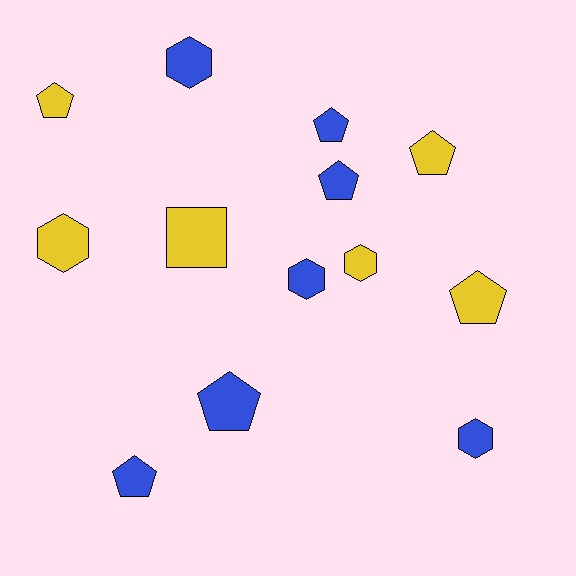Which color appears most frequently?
Blue, with 7 objects.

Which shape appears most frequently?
Pentagon, with 7 objects.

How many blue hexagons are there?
There are 3 blue hexagons.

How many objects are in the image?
There are 13 objects.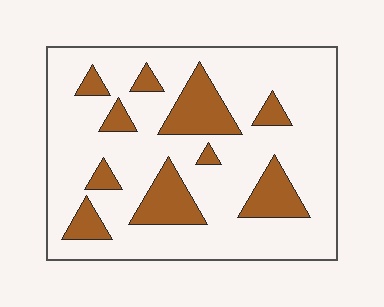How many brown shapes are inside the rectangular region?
10.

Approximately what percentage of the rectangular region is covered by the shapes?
Approximately 20%.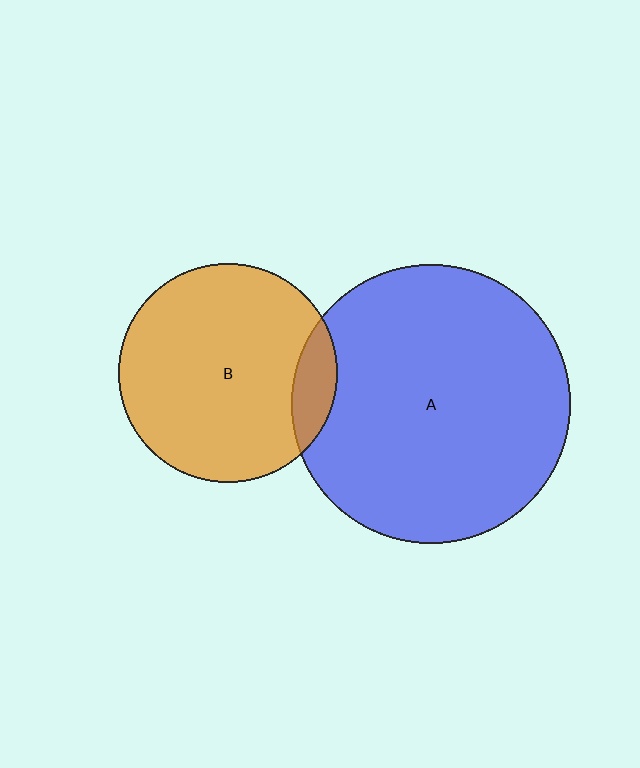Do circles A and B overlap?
Yes.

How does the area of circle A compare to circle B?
Approximately 1.6 times.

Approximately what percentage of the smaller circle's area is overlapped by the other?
Approximately 10%.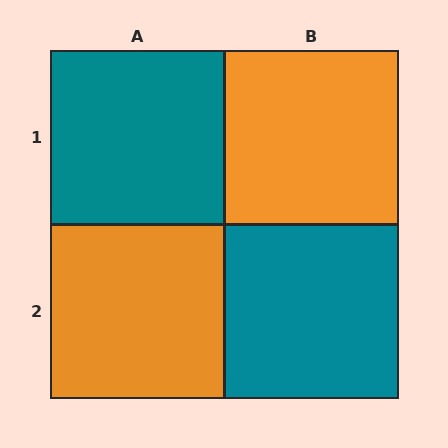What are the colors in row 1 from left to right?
Teal, orange.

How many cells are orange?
2 cells are orange.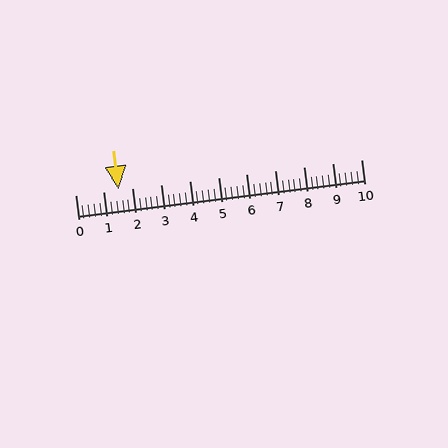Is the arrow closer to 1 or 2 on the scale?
The arrow is closer to 2.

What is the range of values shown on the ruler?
The ruler shows values from 0 to 10.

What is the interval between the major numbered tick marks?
The major tick marks are spaced 1 units apart.